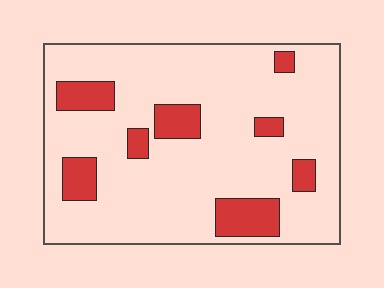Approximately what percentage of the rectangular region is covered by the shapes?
Approximately 15%.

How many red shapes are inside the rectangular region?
8.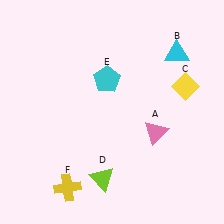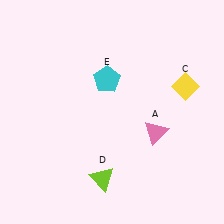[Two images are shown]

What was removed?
The yellow cross (F), the cyan triangle (B) were removed in Image 2.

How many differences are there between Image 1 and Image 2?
There are 2 differences between the two images.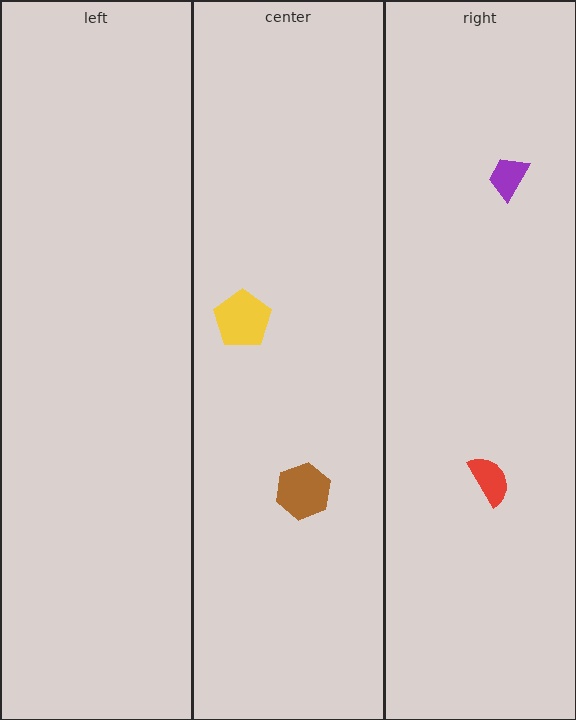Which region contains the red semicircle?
The right region.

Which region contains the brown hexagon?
The center region.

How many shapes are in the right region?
2.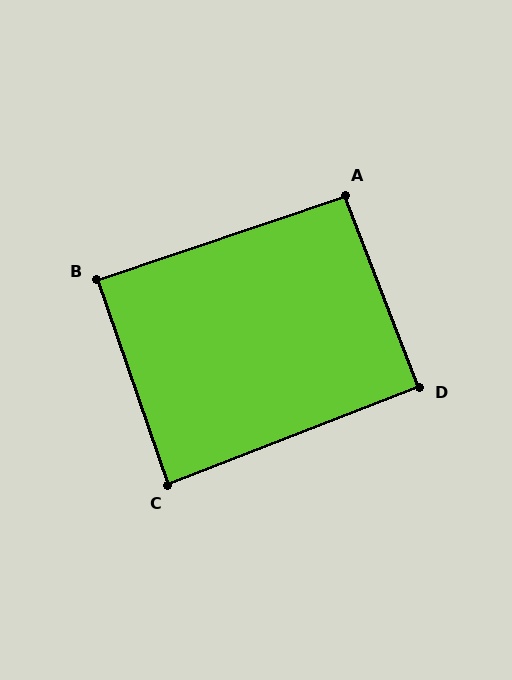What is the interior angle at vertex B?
Approximately 90 degrees (approximately right).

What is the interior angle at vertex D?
Approximately 90 degrees (approximately right).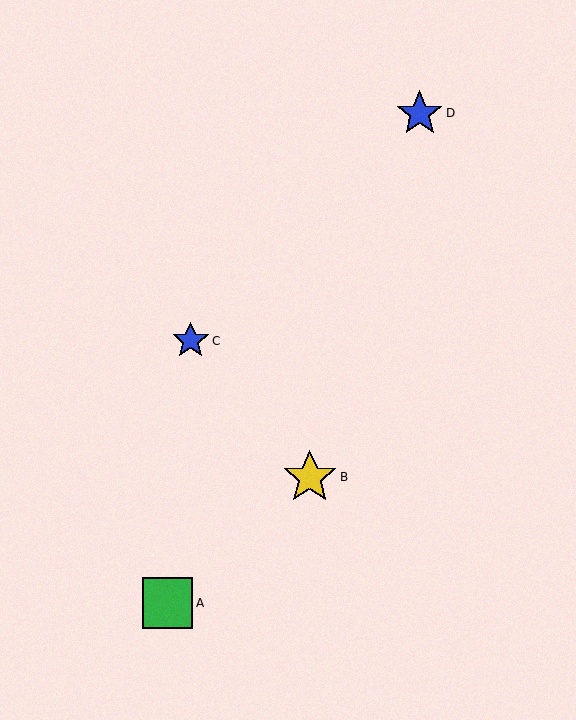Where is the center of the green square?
The center of the green square is at (167, 603).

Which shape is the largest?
The yellow star (labeled B) is the largest.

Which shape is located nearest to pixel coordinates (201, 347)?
The blue star (labeled C) at (191, 341) is nearest to that location.